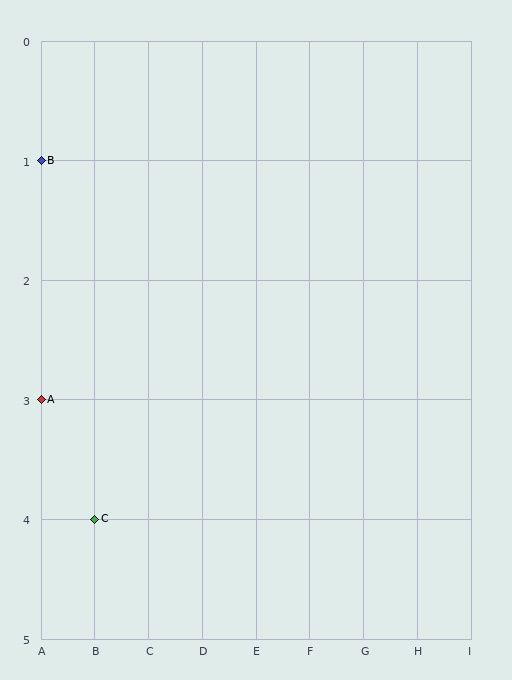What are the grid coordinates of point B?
Point B is at grid coordinates (A, 1).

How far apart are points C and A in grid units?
Points C and A are 1 column and 1 row apart (about 1.4 grid units diagonally).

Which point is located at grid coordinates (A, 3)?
Point A is at (A, 3).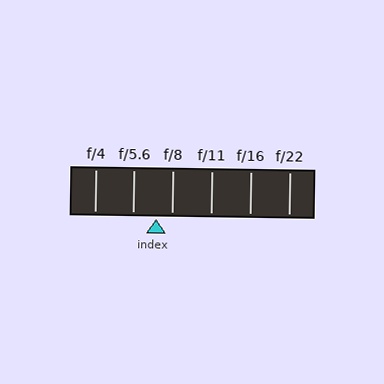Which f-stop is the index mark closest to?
The index mark is closest to f/8.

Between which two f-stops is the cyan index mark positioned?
The index mark is between f/5.6 and f/8.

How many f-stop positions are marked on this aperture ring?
There are 6 f-stop positions marked.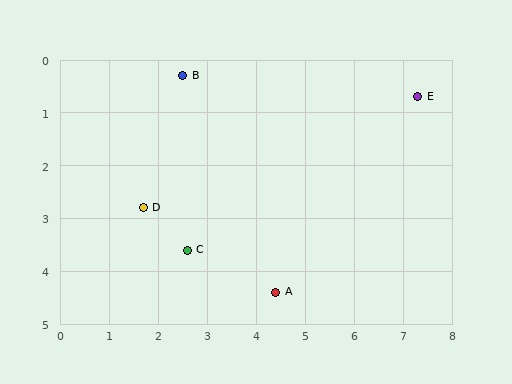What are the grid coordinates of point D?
Point D is at approximately (1.7, 2.8).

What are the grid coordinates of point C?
Point C is at approximately (2.6, 3.6).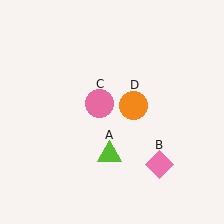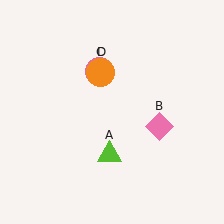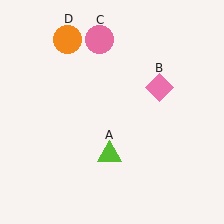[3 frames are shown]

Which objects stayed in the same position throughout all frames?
Lime triangle (object A) remained stationary.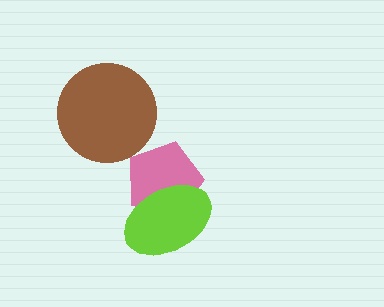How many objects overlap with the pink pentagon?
1 object overlaps with the pink pentagon.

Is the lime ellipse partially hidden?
No, no other shape covers it.